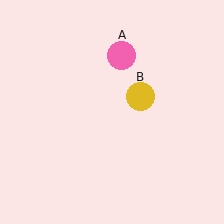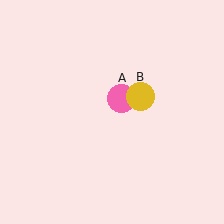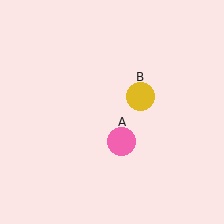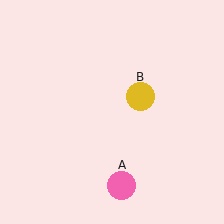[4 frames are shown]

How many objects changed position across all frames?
1 object changed position: pink circle (object A).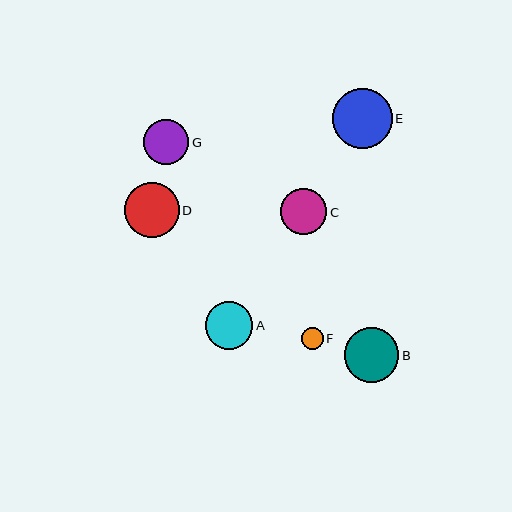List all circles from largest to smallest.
From largest to smallest: E, D, B, A, C, G, F.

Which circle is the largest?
Circle E is the largest with a size of approximately 60 pixels.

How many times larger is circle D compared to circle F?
Circle D is approximately 2.5 times the size of circle F.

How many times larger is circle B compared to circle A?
Circle B is approximately 1.1 times the size of circle A.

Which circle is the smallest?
Circle F is the smallest with a size of approximately 22 pixels.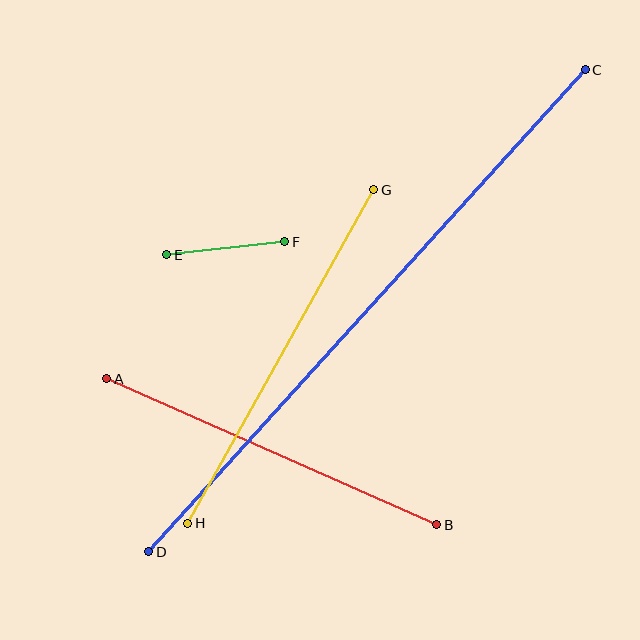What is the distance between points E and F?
The distance is approximately 119 pixels.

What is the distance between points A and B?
The distance is approximately 361 pixels.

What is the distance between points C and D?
The distance is approximately 650 pixels.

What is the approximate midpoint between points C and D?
The midpoint is at approximately (367, 311) pixels.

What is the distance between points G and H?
The distance is approximately 382 pixels.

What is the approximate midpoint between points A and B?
The midpoint is at approximately (272, 452) pixels.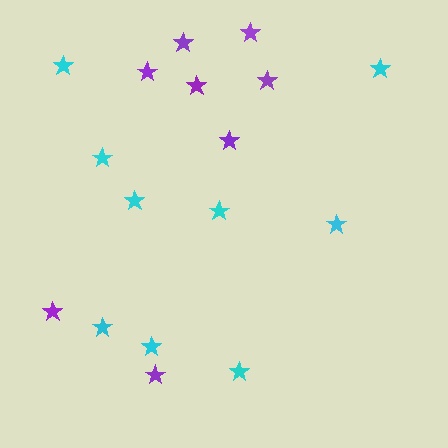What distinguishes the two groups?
There are 2 groups: one group of cyan stars (9) and one group of purple stars (8).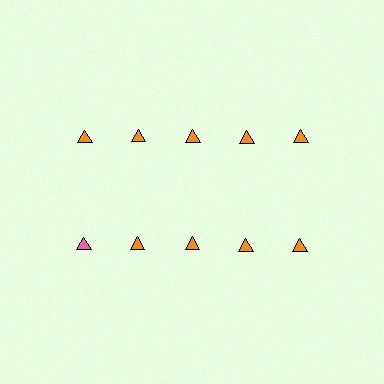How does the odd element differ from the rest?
It has a different color: pink instead of orange.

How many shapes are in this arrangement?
There are 10 shapes arranged in a grid pattern.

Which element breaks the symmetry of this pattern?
The pink triangle in the second row, leftmost column breaks the symmetry. All other shapes are orange triangles.